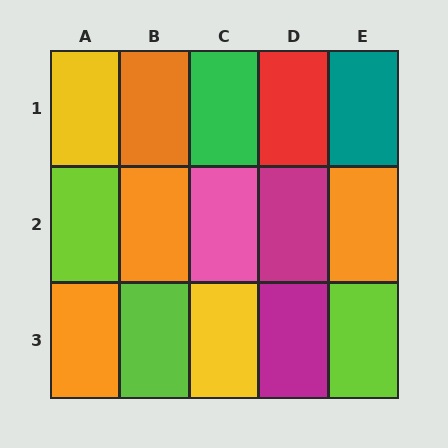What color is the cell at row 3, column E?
Lime.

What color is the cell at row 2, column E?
Orange.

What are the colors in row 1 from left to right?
Yellow, orange, green, red, teal.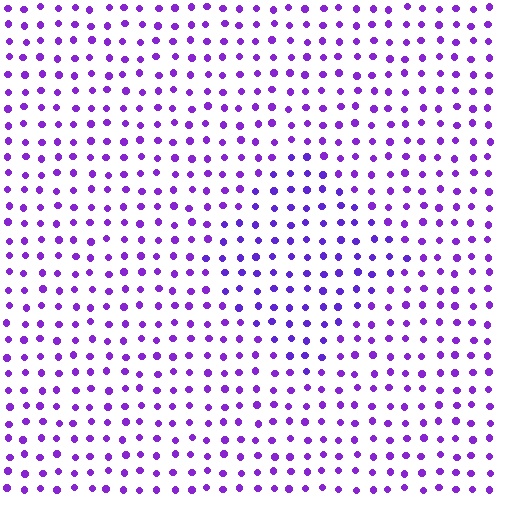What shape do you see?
I see a diamond.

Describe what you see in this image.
The image is filled with small purple elements in a uniform arrangement. A diamond-shaped region is visible where the elements are tinted to a slightly different hue, forming a subtle color boundary.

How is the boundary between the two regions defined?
The boundary is defined purely by a slight shift in hue (about 15 degrees). Spacing, size, and orientation are identical on both sides.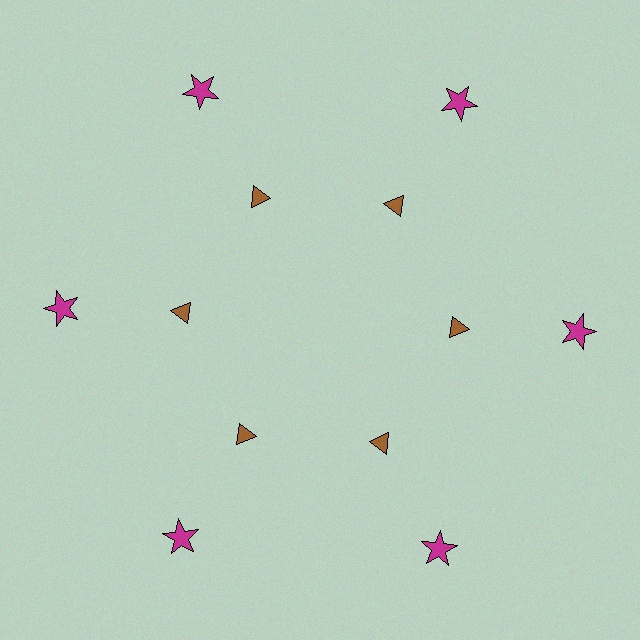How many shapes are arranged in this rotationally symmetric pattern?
There are 12 shapes, arranged in 6 groups of 2.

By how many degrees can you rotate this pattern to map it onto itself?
The pattern maps onto itself every 60 degrees of rotation.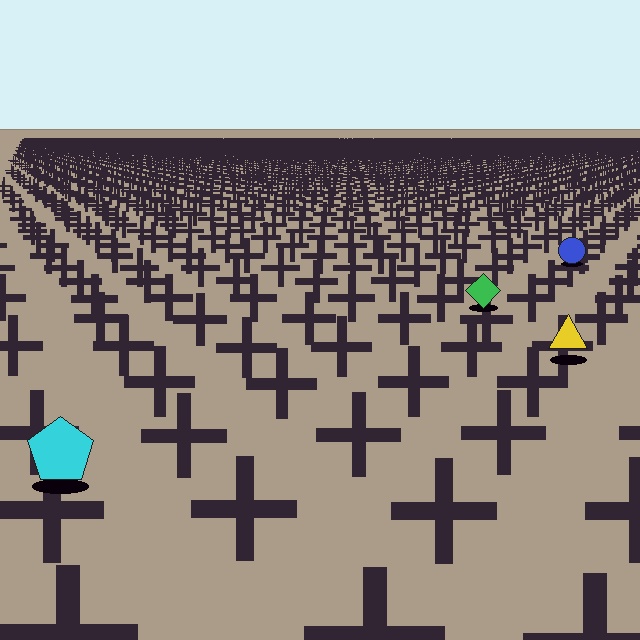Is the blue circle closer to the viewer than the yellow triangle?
No. The yellow triangle is closer — you can tell from the texture gradient: the ground texture is coarser near it.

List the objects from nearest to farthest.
From nearest to farthest: the cyan pentagon, the yellow triangle, the green diamond, the blue circle.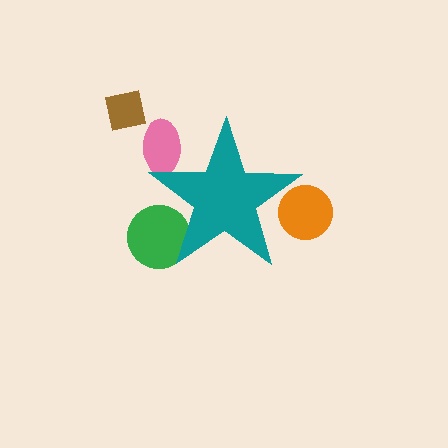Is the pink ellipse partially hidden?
Yes, the pink ellipse is partially hidden behind the teal star.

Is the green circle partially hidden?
Yes, the green circle is partially hidden behind the teal star.